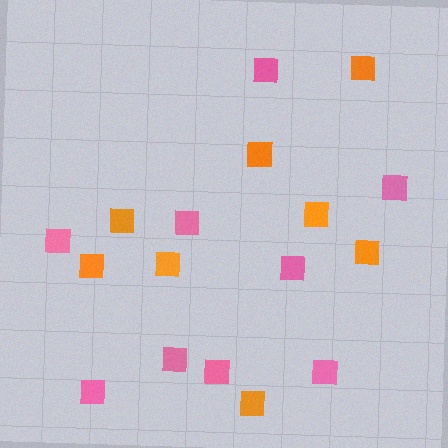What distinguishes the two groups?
There are 2 groups: one group of pink squares (9) and one group of orange squares (8).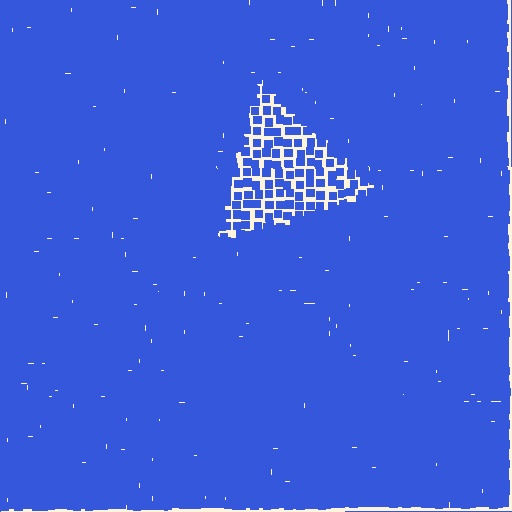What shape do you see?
I see a triangle.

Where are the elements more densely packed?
The elements are more densely packed outside the triangle boundary.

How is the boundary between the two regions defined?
The boundary is defined by a change in element density (approximately 2.5x ratio). All elements are the same color, size, and shape.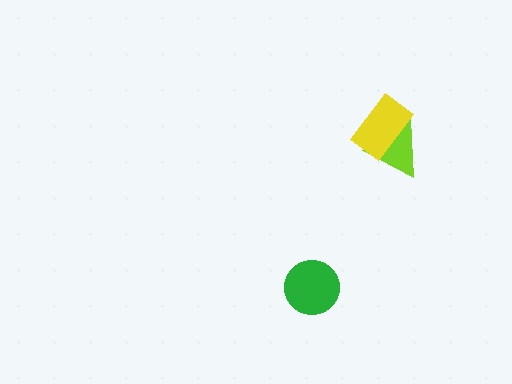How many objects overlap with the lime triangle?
1 object overlaps with the lime triangle.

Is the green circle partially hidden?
No, no other shape covers it.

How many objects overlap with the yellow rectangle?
1 object overlaps with the yellow rectangle.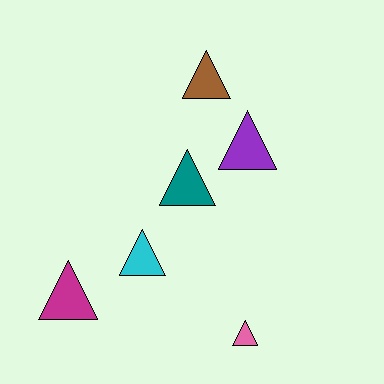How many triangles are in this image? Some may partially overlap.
There are 6 triangles.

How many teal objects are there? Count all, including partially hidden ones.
There is 1 teal object.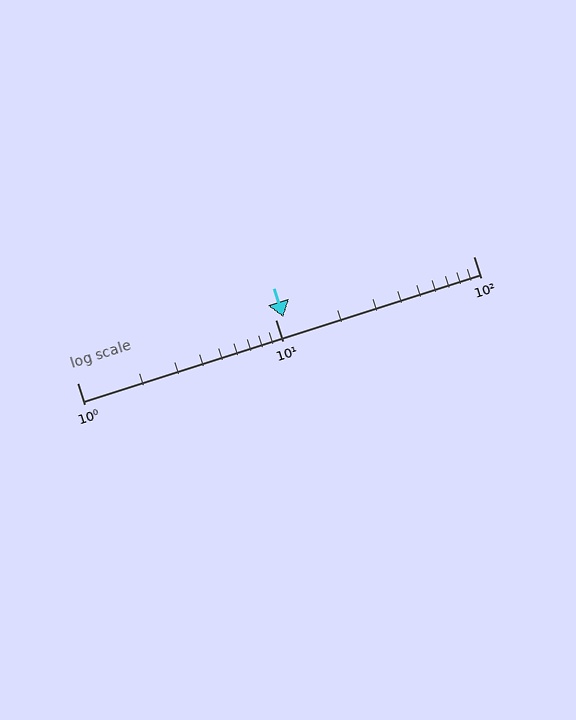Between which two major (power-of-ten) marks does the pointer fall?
The pointer is between 10 and 100.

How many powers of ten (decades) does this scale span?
The scale spans 2 decades, from 1 to 100.